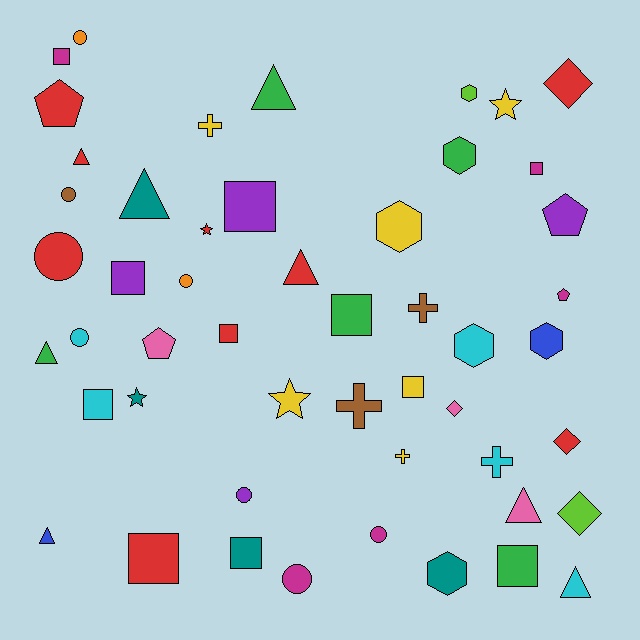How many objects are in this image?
There are 50 objects.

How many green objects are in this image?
There are 5 green objects.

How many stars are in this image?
There are 4 stars.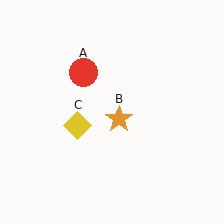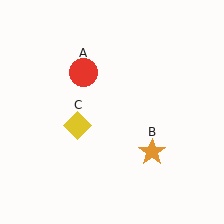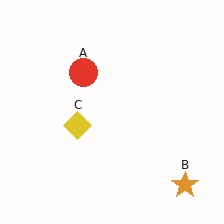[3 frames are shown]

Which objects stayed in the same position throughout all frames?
Red circle (object A) and yellow diamond (object C) remained stationary.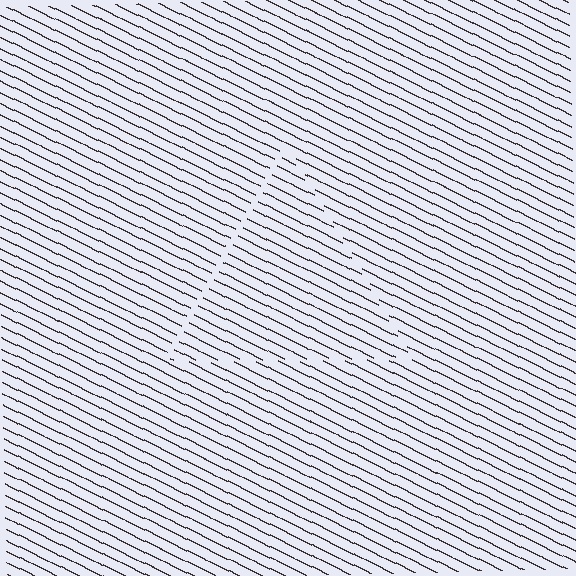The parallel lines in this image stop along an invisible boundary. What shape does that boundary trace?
An illusory triangle. The interior of the shape contains the same grating, shifted by half a period — the contour is defined by the phase discontinuity where line-ends from the inner and outer gratings abut.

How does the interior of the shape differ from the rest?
The interior of the shape contains the same grating, shifted by half a period — the contour is defined by the phase discontinuity where line-ends from the inner and outer gratings abut.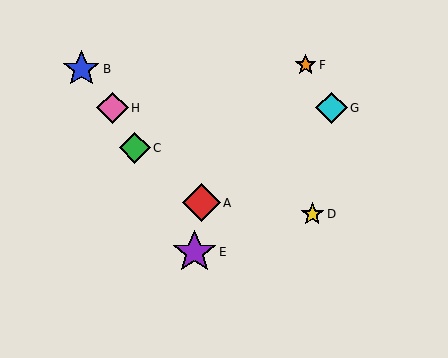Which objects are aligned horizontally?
Objects G, H are aligned horizontally.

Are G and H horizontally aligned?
Yes, both are at y≈108.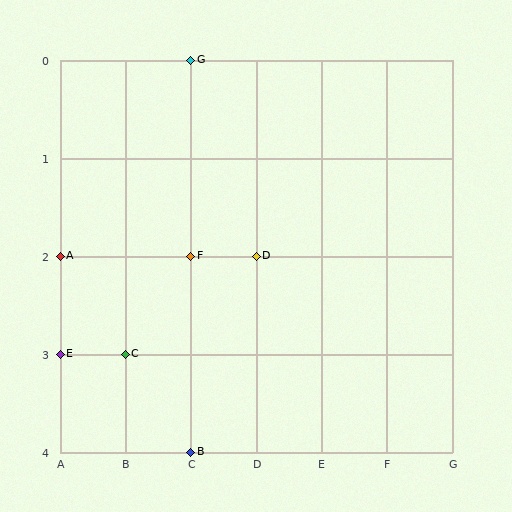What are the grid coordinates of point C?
Point C is at grid coordinates (B, 3).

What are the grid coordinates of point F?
Point F is at grid coordinates (C, 2).